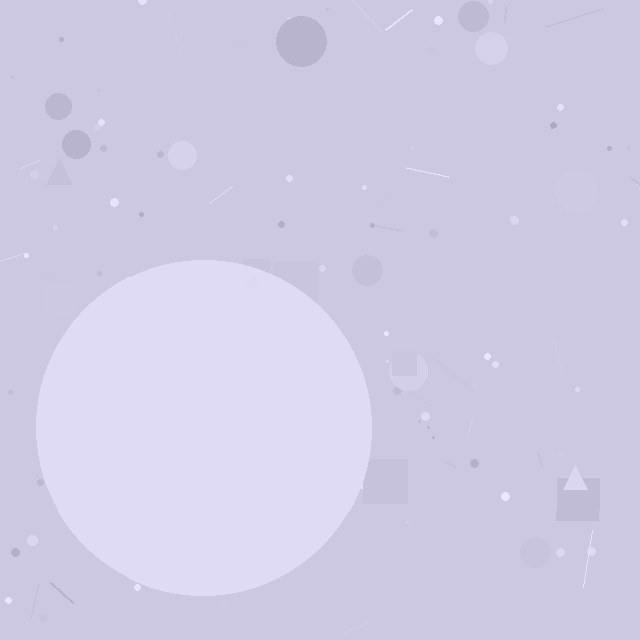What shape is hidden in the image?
A circle is hidden in the image.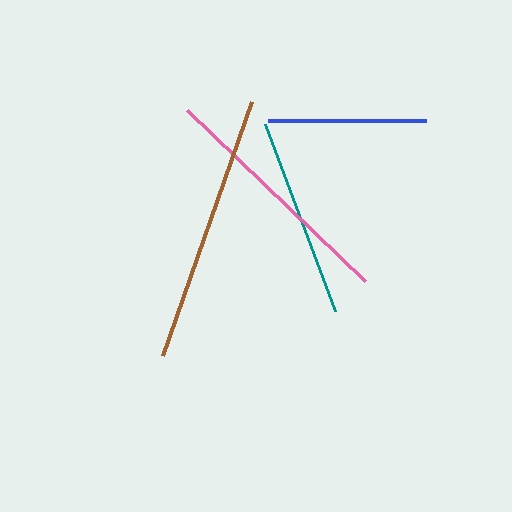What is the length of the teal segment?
The teal segment is approximately 200 pixels long.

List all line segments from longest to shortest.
From longest to shortest: brown, pink, teal, blue.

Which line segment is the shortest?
The blue line is the shortest at approximately 158 pixels.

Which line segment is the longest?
The brown line is the longest at approximately 269 pixels.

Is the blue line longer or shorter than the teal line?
The teal line is longer than the blue line.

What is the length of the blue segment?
The blue segment is approximately 158 pixels long.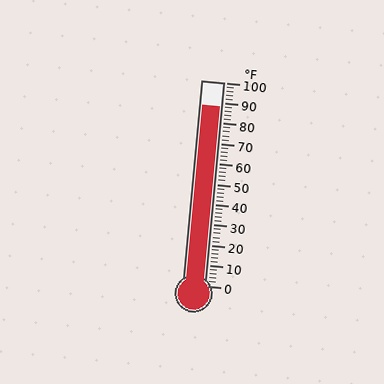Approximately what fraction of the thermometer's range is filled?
The thermometer is filled to approximately 90% of its range.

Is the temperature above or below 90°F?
The temperature is below 90°F.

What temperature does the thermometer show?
The thermometer shows approximately 88°F.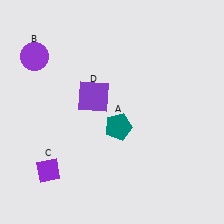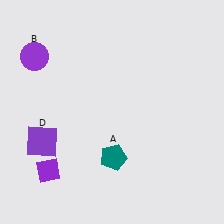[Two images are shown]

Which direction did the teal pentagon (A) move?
The teal pentagon (A) moved down.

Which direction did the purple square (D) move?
The purple square (D) moved left.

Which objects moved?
The objects that moved are: the teal pentagon (A), the purple square (D).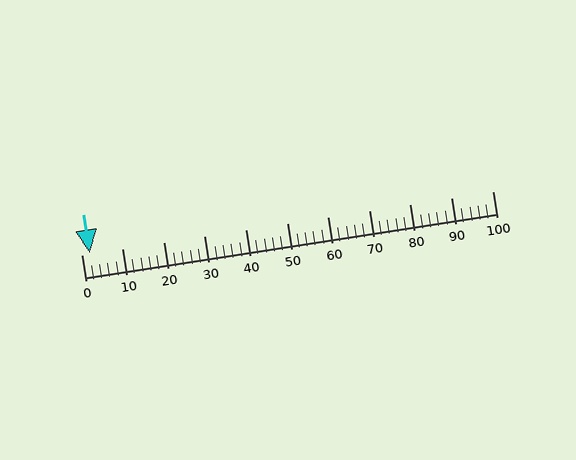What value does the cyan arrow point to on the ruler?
The cyan arrow points to approximately 2.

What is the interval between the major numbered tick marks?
The major tick marks are spaced 10 units apart.